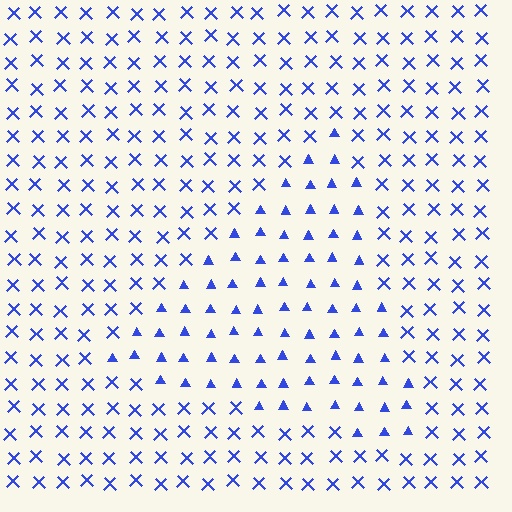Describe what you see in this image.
The image is filled with small blue elements arranged in a uniform grid. A triangle-shaped region contains triangles, while the surrounding area contains X marks. The boundary is defined purely by the change in element shape.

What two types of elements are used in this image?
The image uses triangles inside the triangle region and X marks outside it.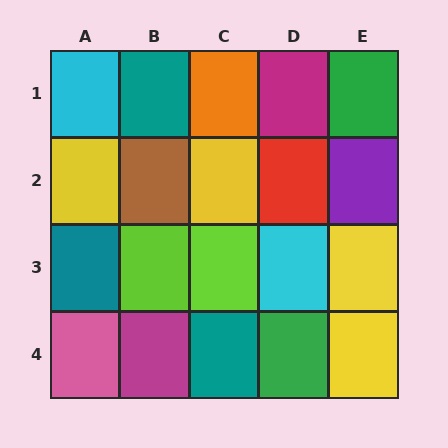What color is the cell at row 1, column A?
Cyan.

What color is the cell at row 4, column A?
Pink.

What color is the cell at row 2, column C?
Yellow.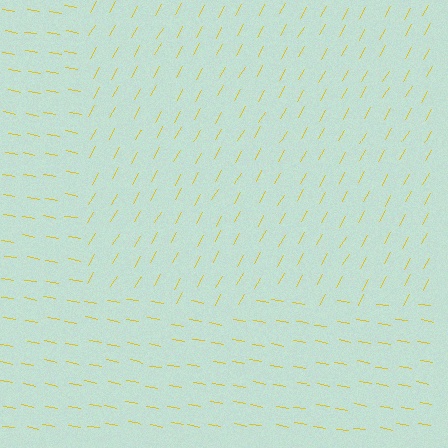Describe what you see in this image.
The image is filled with small yellow line segments. A rectangle region in the image has lines oriented differently from the surrounding lines, creating a visible texture boundary.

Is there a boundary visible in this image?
Yes, there is a texture boundary formed by a change in line orientation.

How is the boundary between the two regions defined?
The boundary is defined purely by a change in line orientation (approximately 71 degrees difference). All lines are the same color and thickness.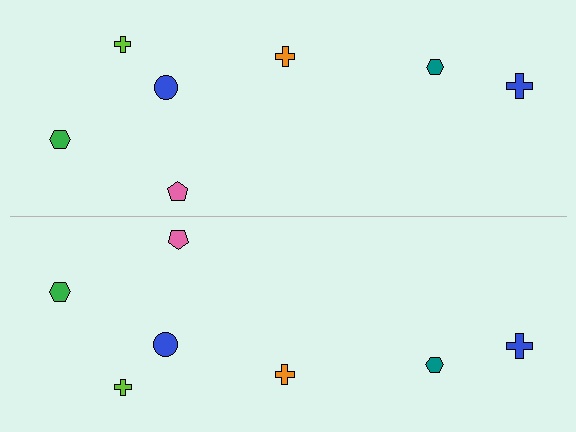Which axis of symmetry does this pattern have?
The pattern has a horizontal axis of symmetry running through the center of the image.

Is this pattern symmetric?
Yes, this pattern has bilateral (reflection) symmetry.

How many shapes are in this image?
There are 14 shapes in this image.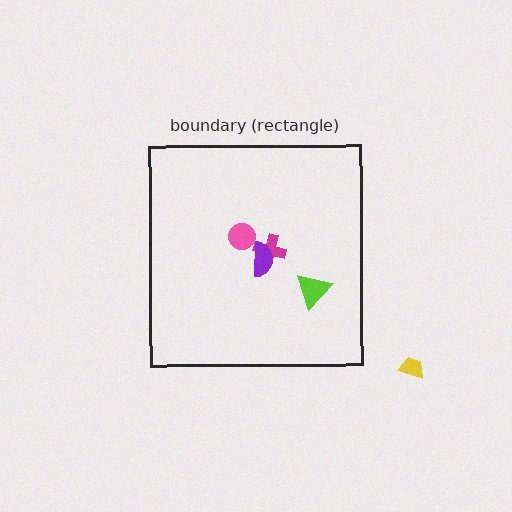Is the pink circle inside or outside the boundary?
Inside.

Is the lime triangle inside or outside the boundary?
Inside.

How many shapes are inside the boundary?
4 inside, 1 outside.